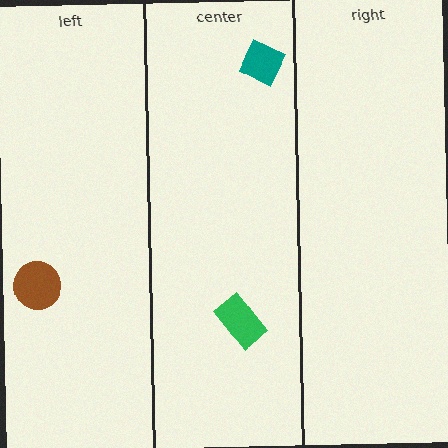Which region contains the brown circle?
The left region.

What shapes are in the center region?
The green rectangle, the teal square.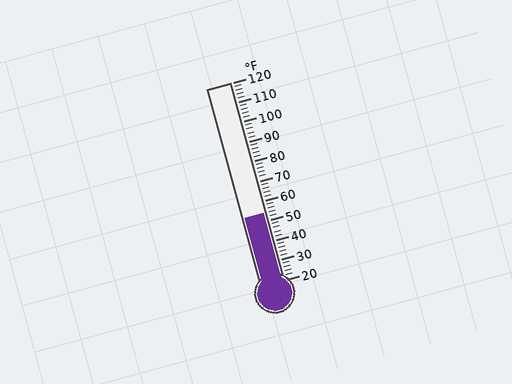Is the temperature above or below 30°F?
The temperature is above 30°F.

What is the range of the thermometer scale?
The thermometer scale ranges from 20°F to 120°F.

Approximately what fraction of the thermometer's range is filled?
The thermometer is filled to approximately 35% of its range.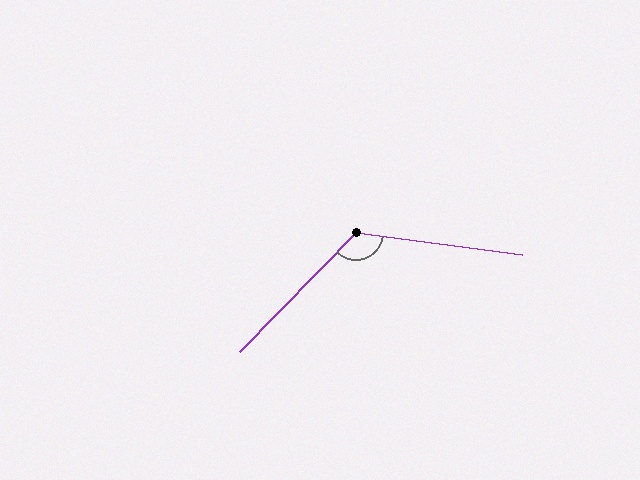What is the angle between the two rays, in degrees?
Approximately 127 degrees.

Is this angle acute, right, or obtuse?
It is obtuse.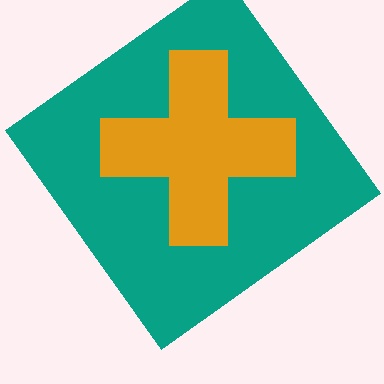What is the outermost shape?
The teal diamond.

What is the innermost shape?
The orange cross.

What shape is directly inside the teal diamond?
The orange cross.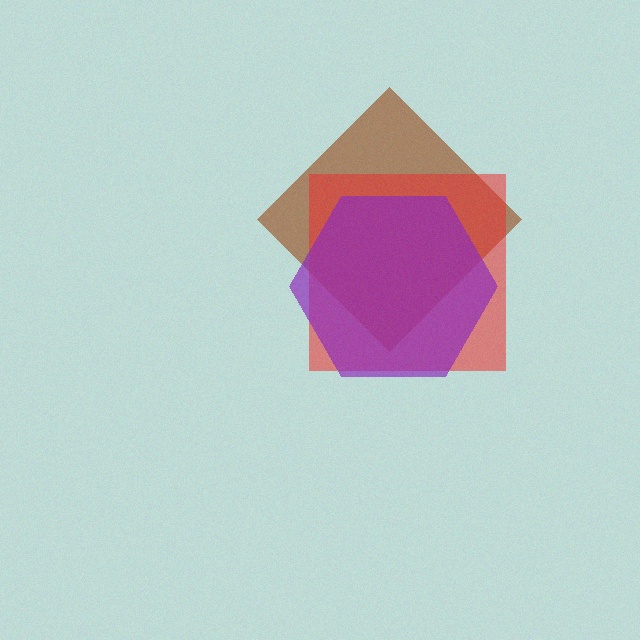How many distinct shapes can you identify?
There are 3 distinct shapes: a brown diamond, a red square, a purple hexagon.